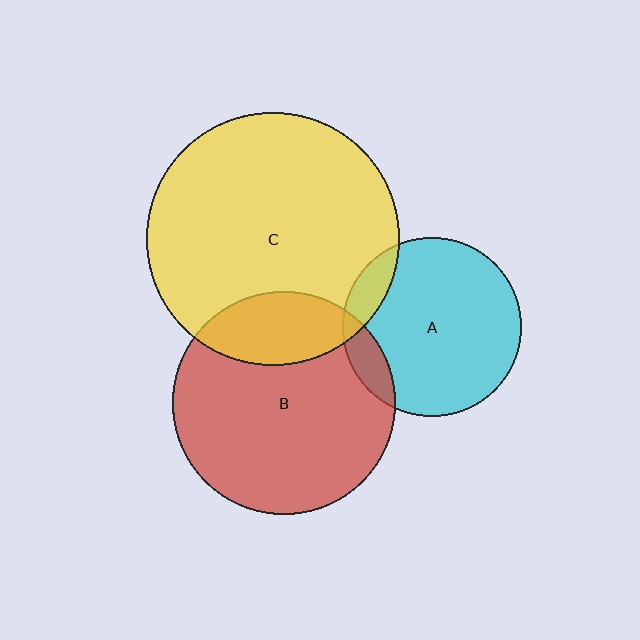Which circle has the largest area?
Circle C (yellow).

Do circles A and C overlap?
Yes.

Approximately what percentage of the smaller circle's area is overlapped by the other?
Approximately 10%.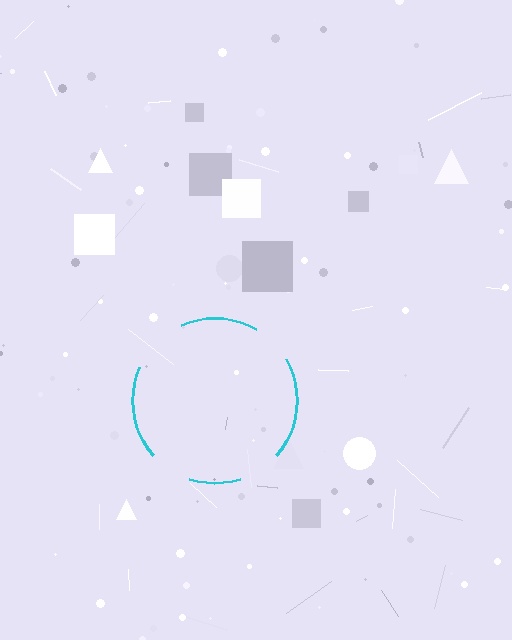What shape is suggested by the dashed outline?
The dashed outline suggests a circle.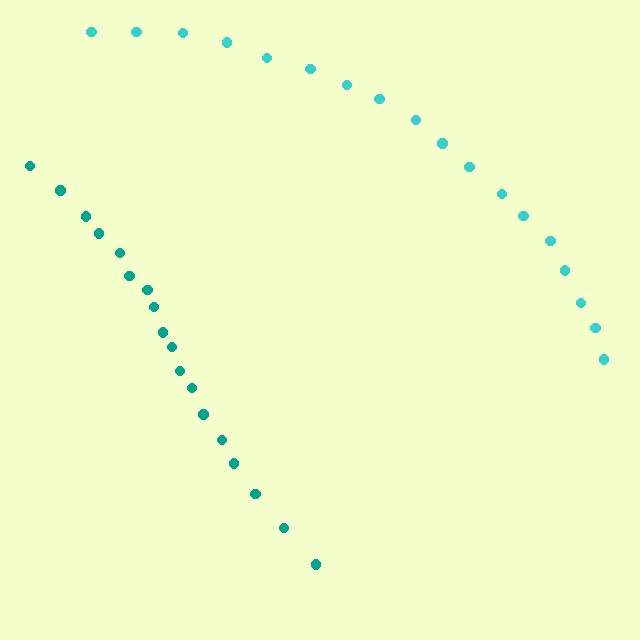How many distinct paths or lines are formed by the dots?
There are 2 distinct paths.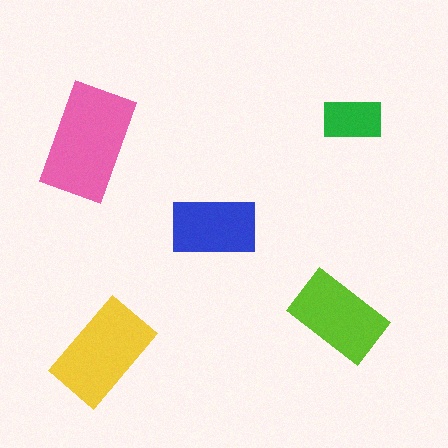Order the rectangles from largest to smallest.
the pink one, the yellow one, the lime one, the blue one, the green one.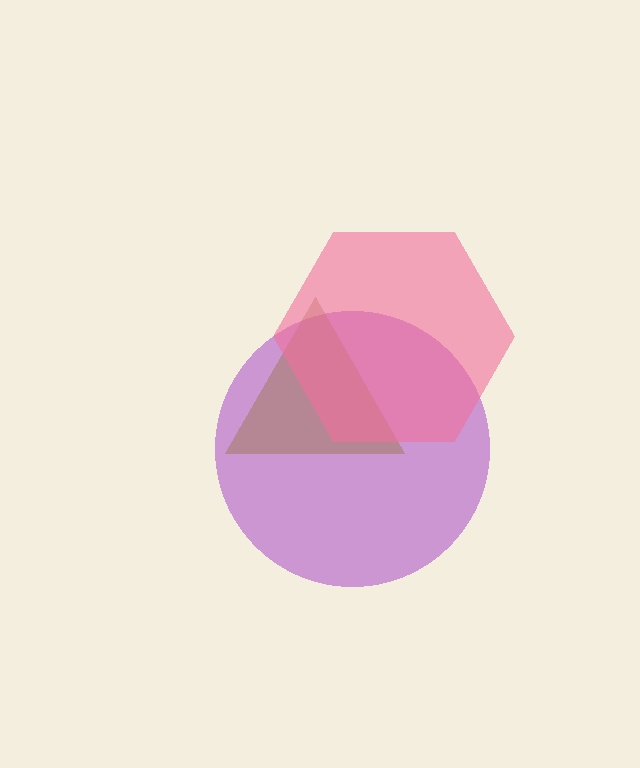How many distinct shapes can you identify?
There are 3 distinct shapes: a purple circle, a brown triangle, a pink hexagon.